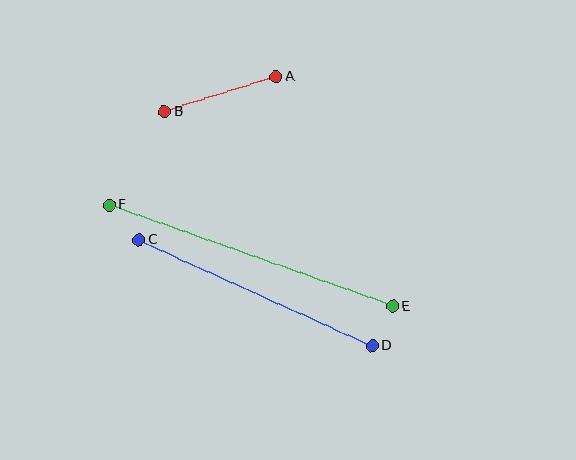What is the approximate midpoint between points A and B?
The midpoint is at approximately (220, 94) pixels.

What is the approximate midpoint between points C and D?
The midpoint is at approximately (256, 293) pixels.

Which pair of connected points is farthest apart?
Points E and F are farthest apart.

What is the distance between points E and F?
The distance is approximately 301 pixels.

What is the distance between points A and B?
The distance is approximately 117 pixels.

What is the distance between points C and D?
The distance is approximately 257 pixels.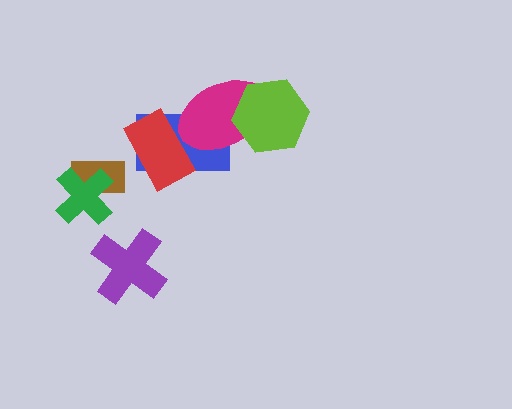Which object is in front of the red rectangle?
The magenta ellipse is in front of the red rectangle.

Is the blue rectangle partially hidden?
Yes, it is partially covered by another shape.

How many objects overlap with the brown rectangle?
1 object overlaps with the brown rectangle.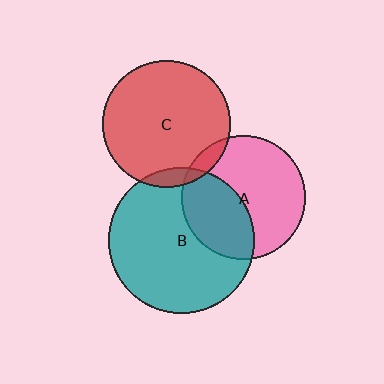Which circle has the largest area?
Circle B (teal).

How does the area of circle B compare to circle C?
Approximately 1.3 times.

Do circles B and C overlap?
Yes.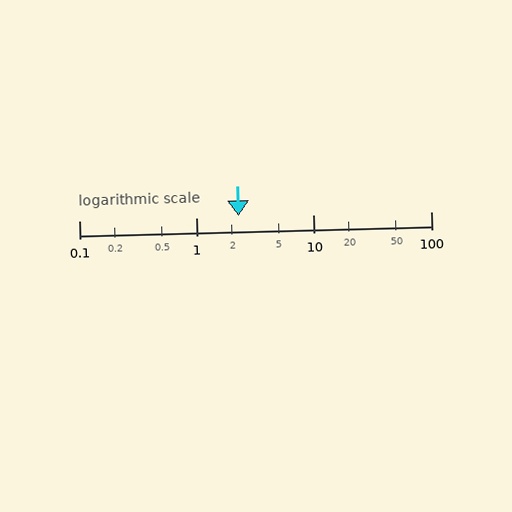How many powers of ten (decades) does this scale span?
The scale spans 3 decades, from 0.1 to 100.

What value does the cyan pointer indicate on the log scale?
The pointer indicates approximately 2.3.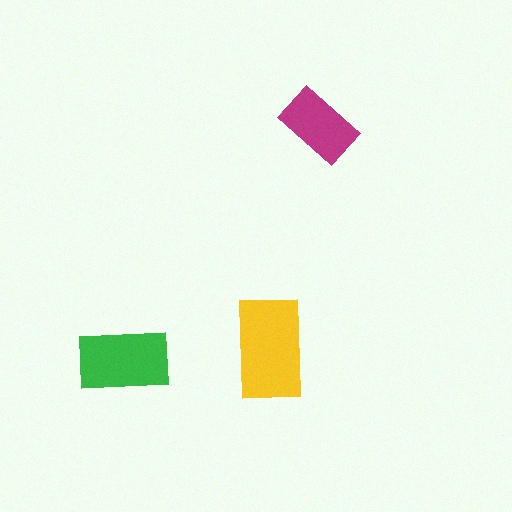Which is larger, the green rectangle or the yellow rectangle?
The yellow one.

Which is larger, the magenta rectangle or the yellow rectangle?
The yellow one.